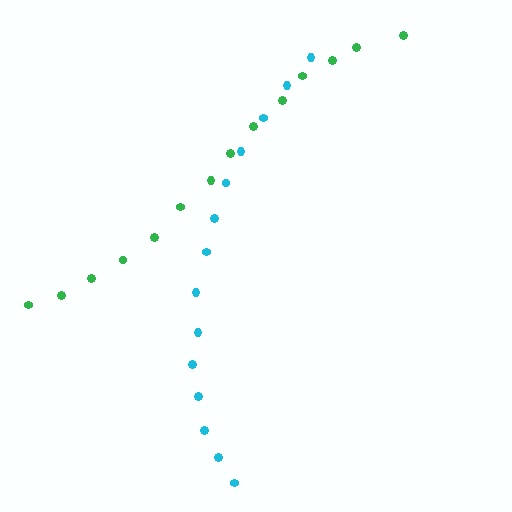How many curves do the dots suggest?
There are 2 distinct paths.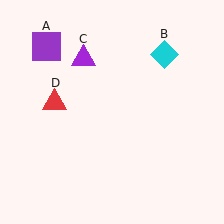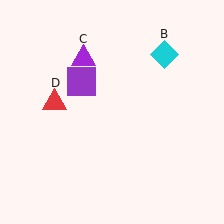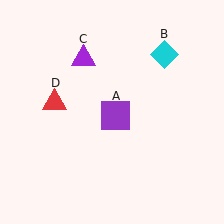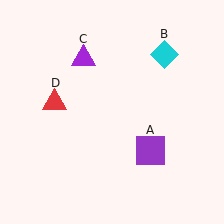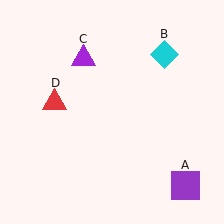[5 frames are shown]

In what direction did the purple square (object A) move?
The purple square (object A) moved down and to the right.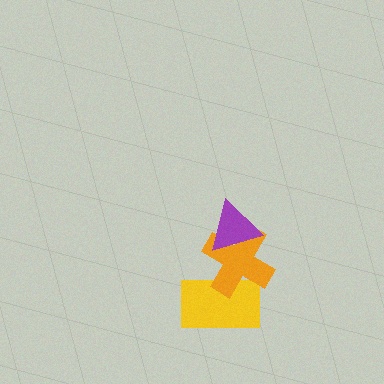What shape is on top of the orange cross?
The purple triangle is on top of the orange cross.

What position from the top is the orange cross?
The orange cross is 2nd from the top.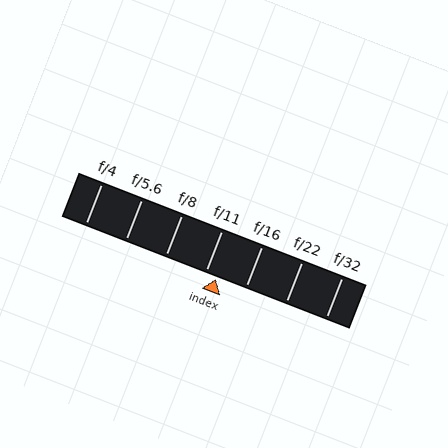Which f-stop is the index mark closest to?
The index mark is closest to f/11.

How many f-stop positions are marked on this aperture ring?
There are 7 f-stop positions marked.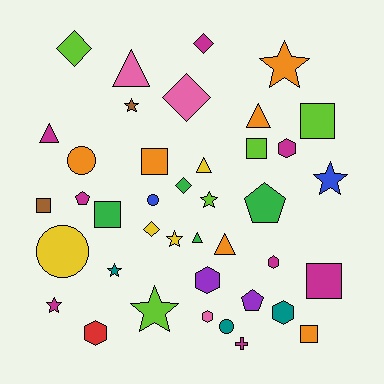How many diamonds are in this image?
There are 5 diamonds.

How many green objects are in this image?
There are 4 green objects.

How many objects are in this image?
There are 40 objects.